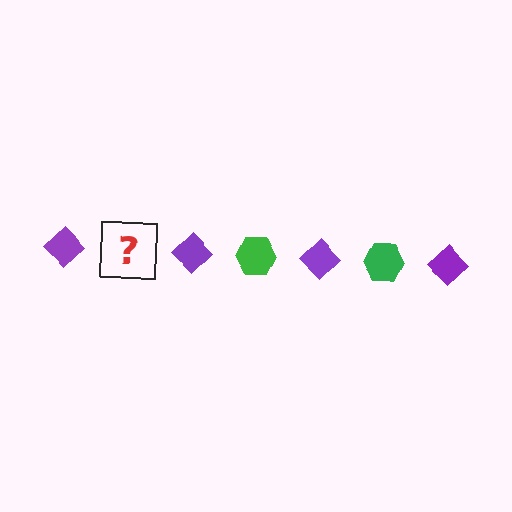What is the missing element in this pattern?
The missing element is a green hexagon.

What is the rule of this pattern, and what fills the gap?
The rule is that the pattern alternates between purple diamond and green hexagon. The gap should be filled with a green hexagon.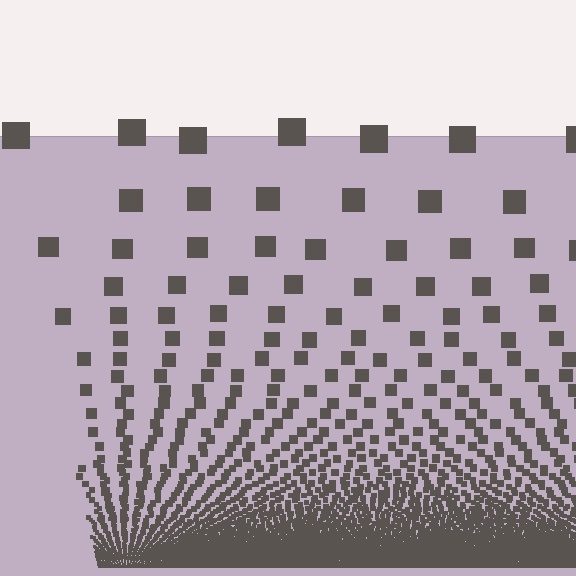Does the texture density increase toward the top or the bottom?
Density increases toward the bottom.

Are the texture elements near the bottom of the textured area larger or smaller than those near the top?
Smaller. The gradient is inverted — elements near the bottom are smaller and denser.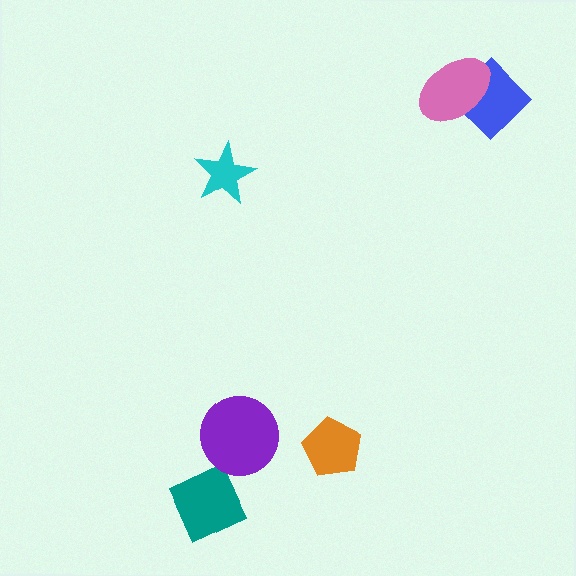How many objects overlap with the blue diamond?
1 object overlaps with the blue diamond.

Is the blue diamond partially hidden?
Yes, it is partially covered by another shape.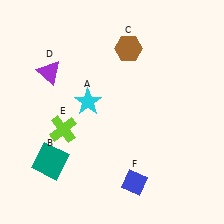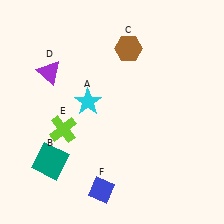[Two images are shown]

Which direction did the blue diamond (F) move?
The blue diamond (F) moved left.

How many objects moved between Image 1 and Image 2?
1 object moved between the two images.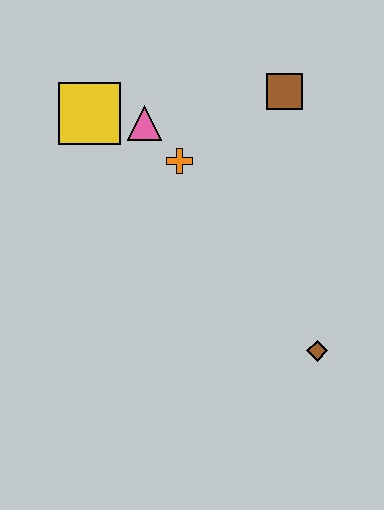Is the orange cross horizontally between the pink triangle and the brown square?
Yes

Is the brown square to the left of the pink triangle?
No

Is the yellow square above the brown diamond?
Yes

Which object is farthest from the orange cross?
The brown diamond is farthest from the orange cross.